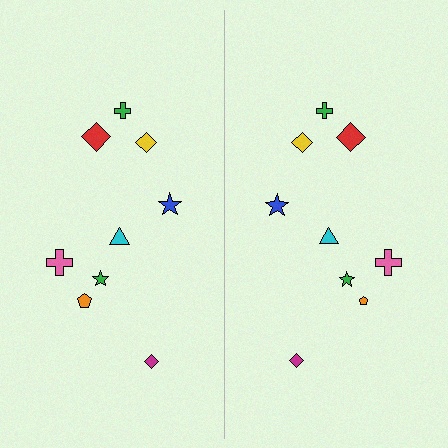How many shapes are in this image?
There are 18 shapes in this image.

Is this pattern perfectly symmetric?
No, the pattern is not perfectly symmetric. The orange pentagon on the right side has a different size than its mirror counterpart.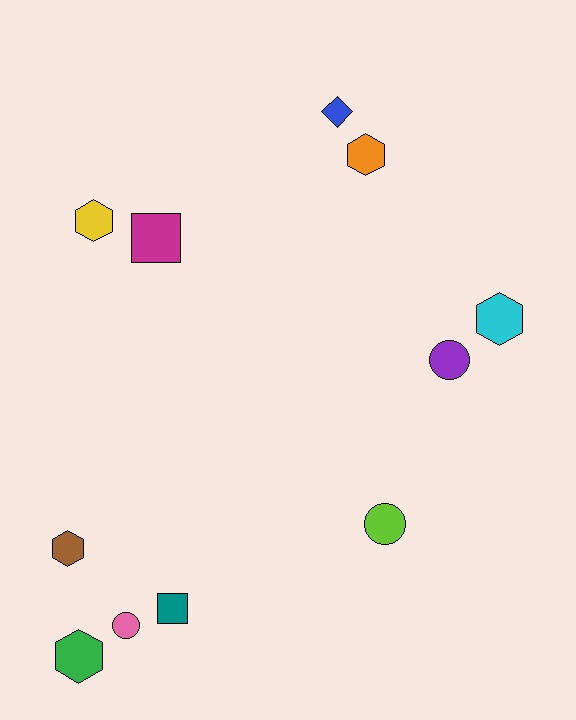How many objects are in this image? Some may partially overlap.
There are 11 objects.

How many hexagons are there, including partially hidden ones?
There are 5 hexagons.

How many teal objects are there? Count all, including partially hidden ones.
There is 1 teal object.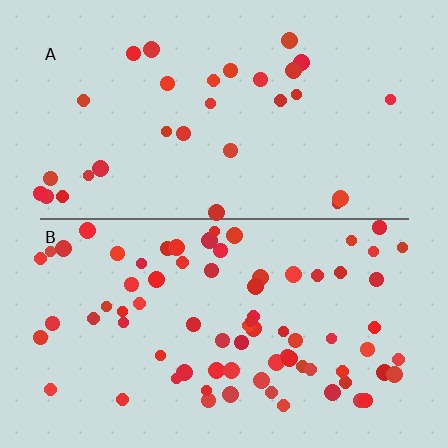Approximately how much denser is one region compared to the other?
Approximately 2.6× — region B over region A.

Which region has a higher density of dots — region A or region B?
B (the bottom).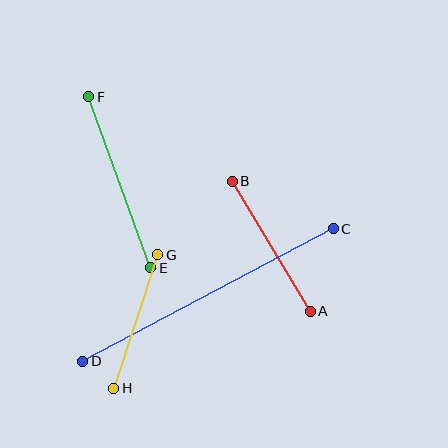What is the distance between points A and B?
The distance is approximately 151 pixels.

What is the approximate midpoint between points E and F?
The midpoint is at approximately (120, 182) pixels.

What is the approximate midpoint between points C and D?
The midpoint is at approximately (208, 295) pixels.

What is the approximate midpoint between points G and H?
The midpoint is at approximately (136, 321) pixels.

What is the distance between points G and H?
The distance is approximately 140 pixels.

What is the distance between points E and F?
The distance is approximately 182 pixels.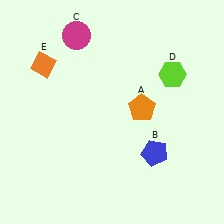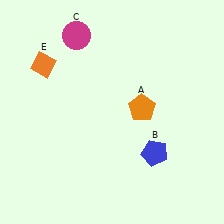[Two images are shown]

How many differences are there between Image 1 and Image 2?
There is 1 difference between the two images.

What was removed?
The lime hexagon (D) was removed in Image 2.